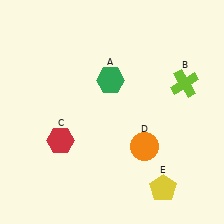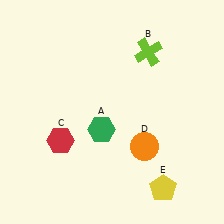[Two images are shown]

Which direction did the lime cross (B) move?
The lime cross (B) moved left.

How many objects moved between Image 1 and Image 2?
2 objects moved between the two images.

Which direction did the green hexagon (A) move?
The green hexagon (A) moved down.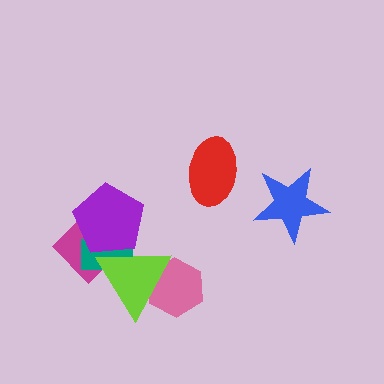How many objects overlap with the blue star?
0 objects overlap with the blue star.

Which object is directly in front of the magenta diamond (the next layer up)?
The teal rectangle is directly in front of the magenta diamond.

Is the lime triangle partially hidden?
Yes, it is partially covered by another shape.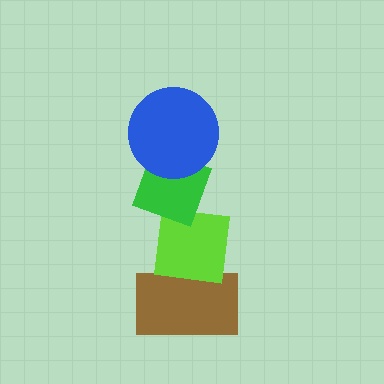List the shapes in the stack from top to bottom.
From top to bottom: the blue circle, the green diamond, the lime square, the brown rectangle.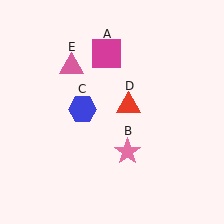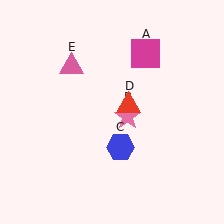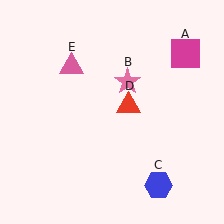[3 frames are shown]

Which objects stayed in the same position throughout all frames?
Red triangle (object D) and pink triangle (object E) remained stationary.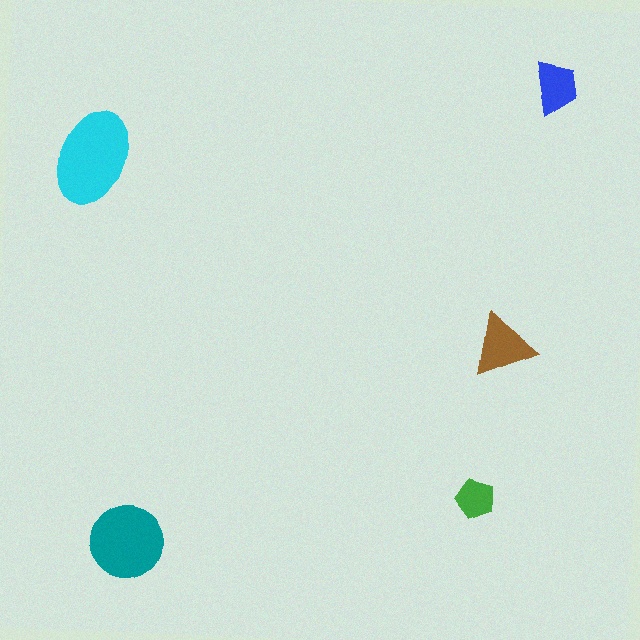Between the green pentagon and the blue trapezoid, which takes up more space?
The blue trapezoid.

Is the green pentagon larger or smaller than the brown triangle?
Smaller.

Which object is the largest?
The cyan ellipse.